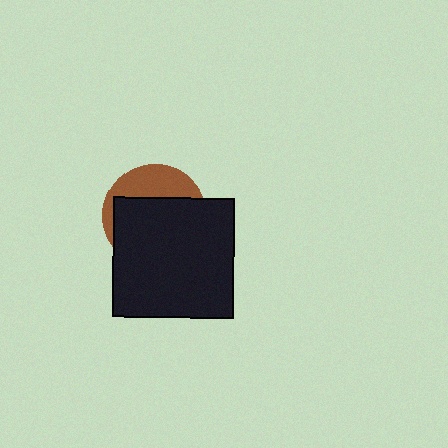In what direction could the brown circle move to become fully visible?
The brown circle could move up. That would shift it out from behind the black square entirely.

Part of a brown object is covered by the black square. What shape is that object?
It is a circle.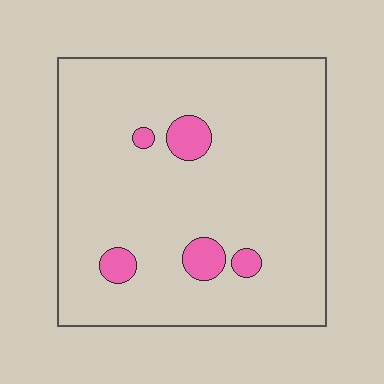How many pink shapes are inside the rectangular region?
5.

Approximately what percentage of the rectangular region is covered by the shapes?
Approximately 5%.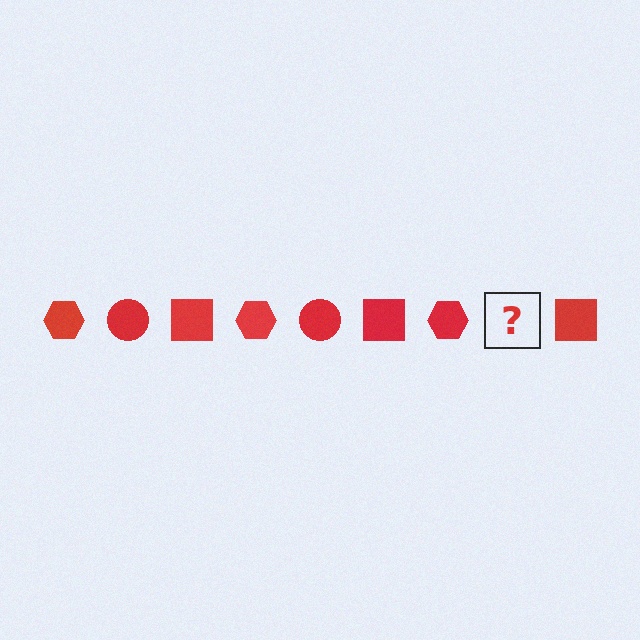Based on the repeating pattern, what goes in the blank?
The blank should be a red circle.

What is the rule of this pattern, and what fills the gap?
The rule is that the pattern cycles through hexagon, circle, square shapes in red. The gap should be filled with a red circle.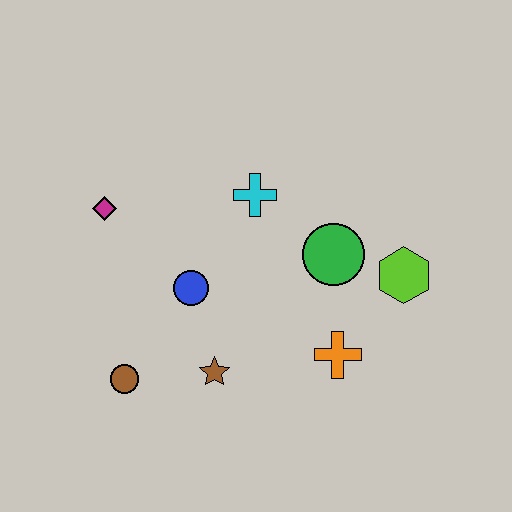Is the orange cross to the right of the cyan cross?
Yes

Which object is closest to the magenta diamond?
The blue circle is closest to the magenta diamond.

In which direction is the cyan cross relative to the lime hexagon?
The cyan cross is to the left of the lime hexagon.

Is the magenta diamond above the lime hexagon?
Yes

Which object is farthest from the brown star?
The lime hexagon is farthest from the brown star.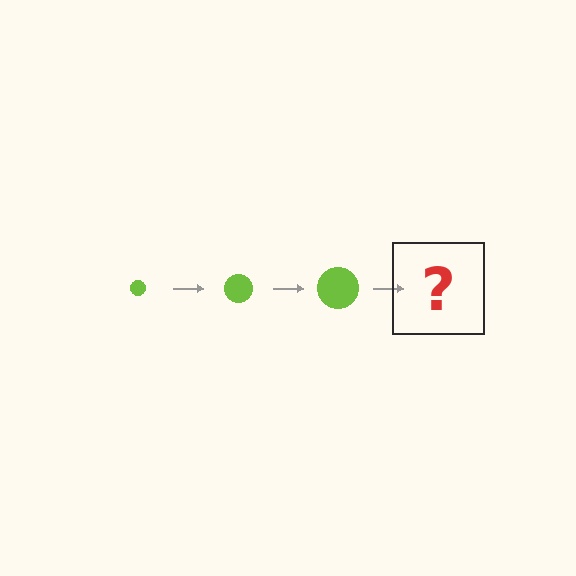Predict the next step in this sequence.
The next step is a lime circle, larger than the previous one.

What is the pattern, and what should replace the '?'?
The pattern is that the circle gets progressively larger each step. The '?' should be a lime circle, larger than the previous one.